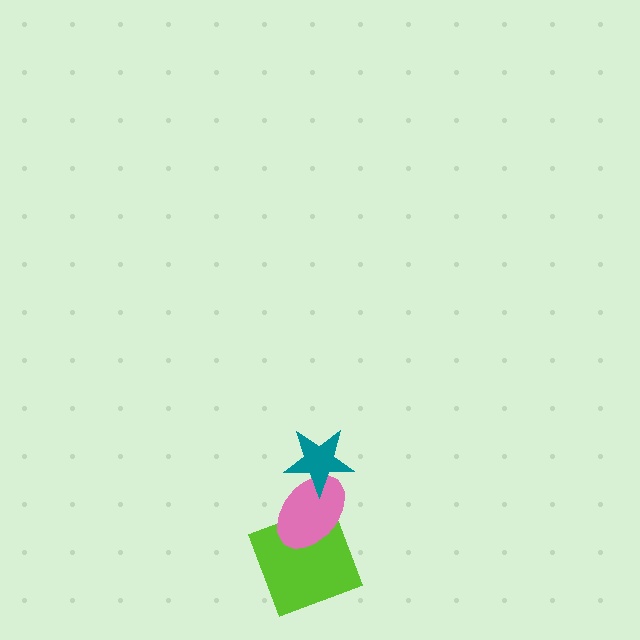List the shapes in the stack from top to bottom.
From top to bottom: the teal star, the pink ellipse, the lime square.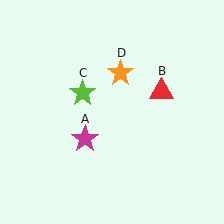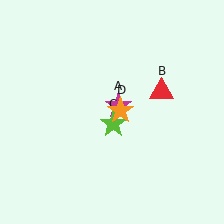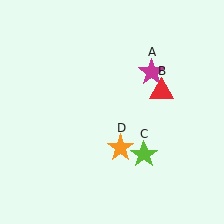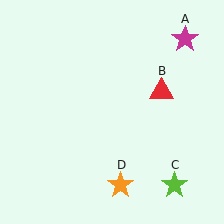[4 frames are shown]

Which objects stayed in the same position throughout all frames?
Red triangle (object B) remained stationary.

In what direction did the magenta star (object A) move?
The magenta star (object A) moved up and to the right.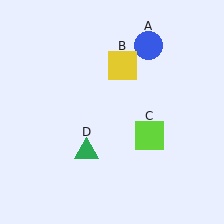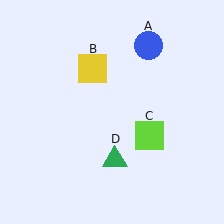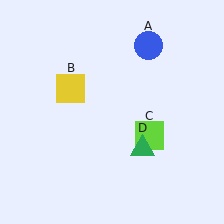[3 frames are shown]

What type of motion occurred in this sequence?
The yellow square (object B), green triangle (object D) rotated counterclockwise around the center of the scene.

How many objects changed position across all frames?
2 objects changed position: yellow square (object B), green triangle (object D).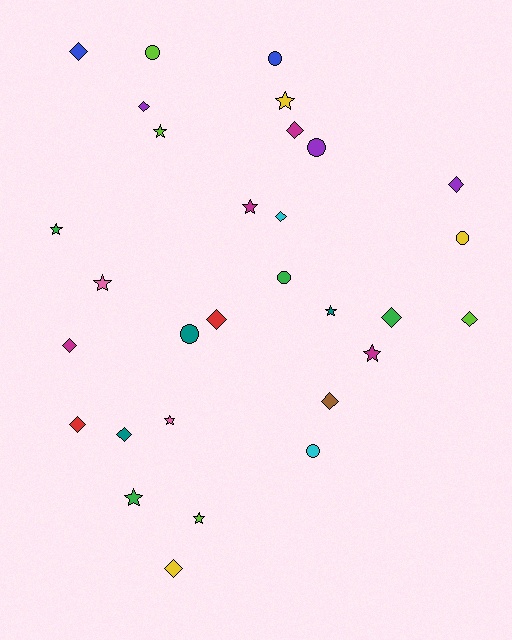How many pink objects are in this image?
There are 2 pink objects.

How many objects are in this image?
There are 30 objects.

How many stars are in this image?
There are 10 stars.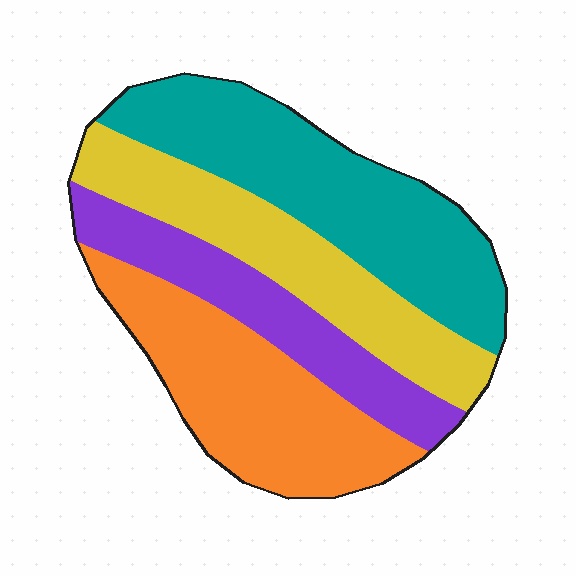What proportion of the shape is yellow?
Yellow takes up about one quarter (1/4) of the shape.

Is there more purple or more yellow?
Yellow.